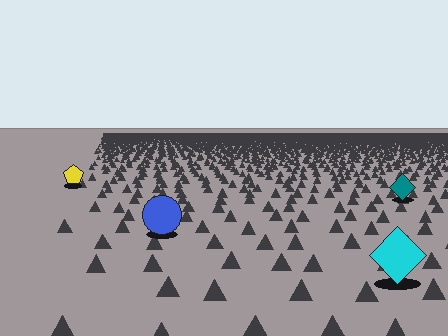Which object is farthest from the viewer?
The yellow pentagon is farthest from the viewer. It appears smaller and the ground texture around it is denser.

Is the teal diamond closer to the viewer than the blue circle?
No. The blue circle is closer — you can tell from the texture gradient: the ground texture is coarser near it.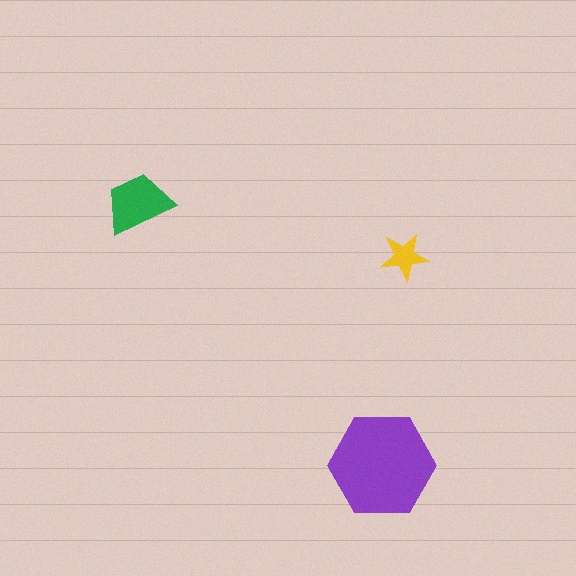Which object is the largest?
The purple hexagon.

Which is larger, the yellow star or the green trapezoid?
The green trapezoid.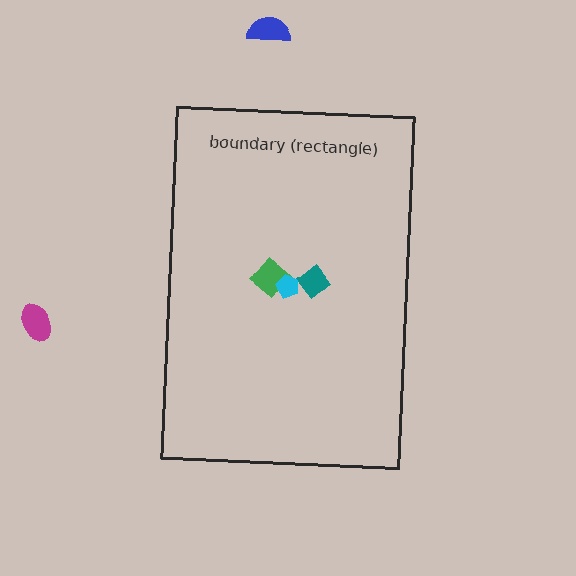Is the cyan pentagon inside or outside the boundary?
Inside.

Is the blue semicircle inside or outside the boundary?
Outside.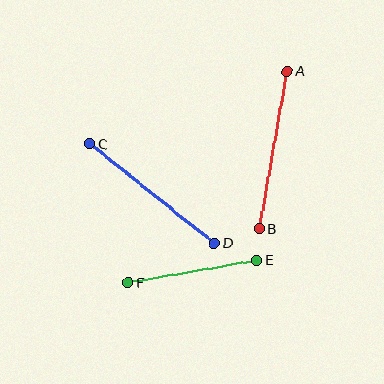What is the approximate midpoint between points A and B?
The midpoint is at approximately (273, 150) pixels.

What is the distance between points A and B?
The distance is approximately 160 pixels.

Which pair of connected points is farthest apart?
Points A and B are farthest apart.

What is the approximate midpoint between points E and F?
The midpoint is at approximately (192, 271) pixels.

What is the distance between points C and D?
The distance is approximately 159 pixels.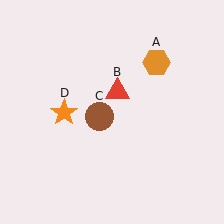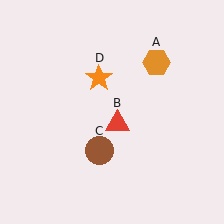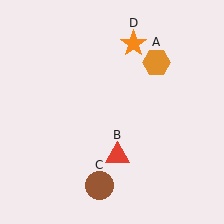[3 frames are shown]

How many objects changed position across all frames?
3 objects changed position: red triangle (object B), brown circle (object C), orange star (object D).